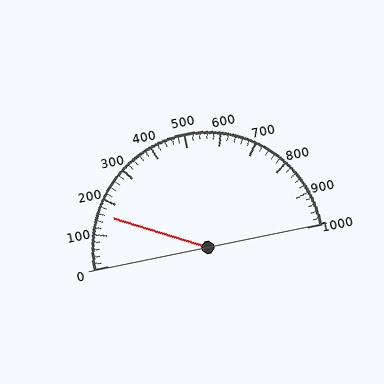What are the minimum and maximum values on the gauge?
The gauge ranges from 0 to 1000.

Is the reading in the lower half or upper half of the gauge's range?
The reading is in the lower half of the range (0 to 1000).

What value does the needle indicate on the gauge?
The needle indicates approximately 160.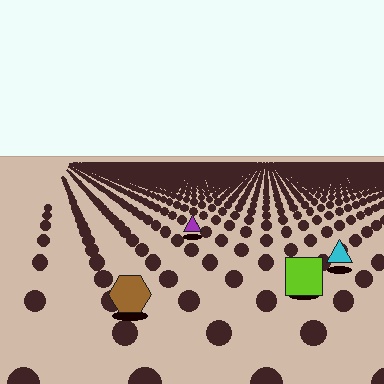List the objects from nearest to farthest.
From nearest to farthest: the brown hexagon, the lime square, the cyan triangle, the purple triangle.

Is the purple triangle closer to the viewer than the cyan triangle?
No. The cyan triangle is closer — you can tell from the texture gradient: the ground texture is coarser near it.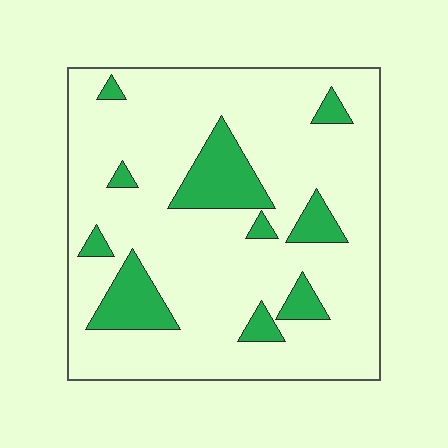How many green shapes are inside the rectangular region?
10.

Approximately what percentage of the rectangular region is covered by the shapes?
Approximately 15%.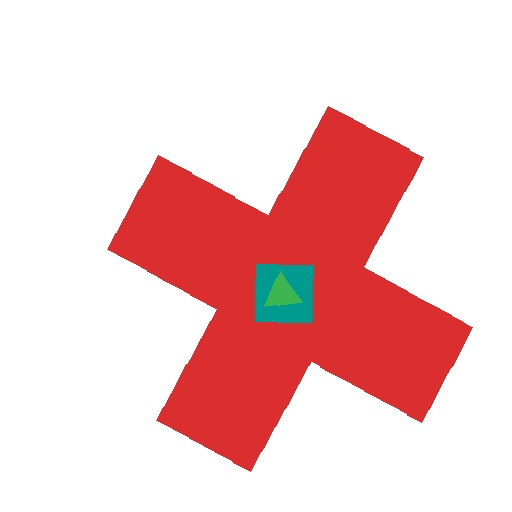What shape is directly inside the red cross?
The teal square.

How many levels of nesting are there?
3.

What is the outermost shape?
The red cross.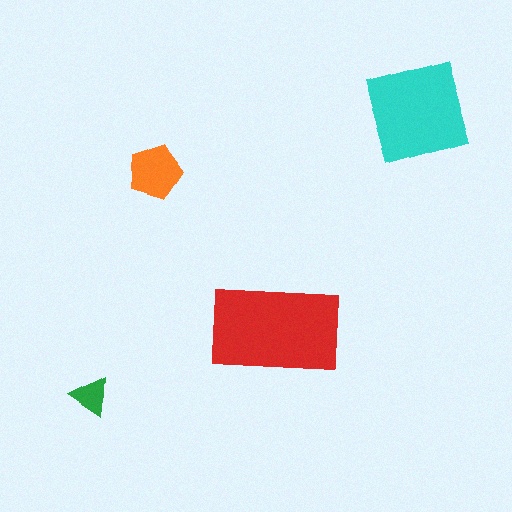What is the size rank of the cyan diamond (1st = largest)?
2nd.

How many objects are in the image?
There are 4 objects in the image.